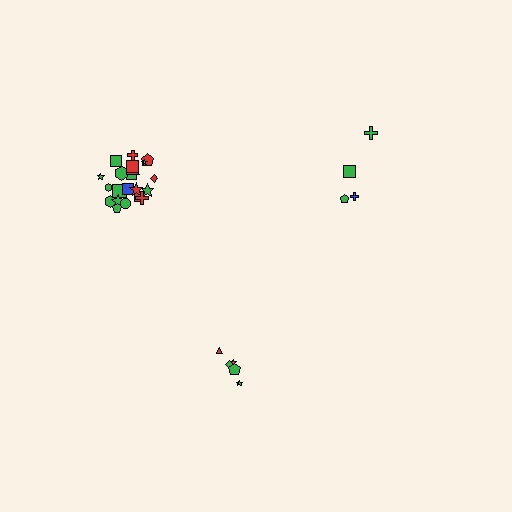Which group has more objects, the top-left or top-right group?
The top-left group.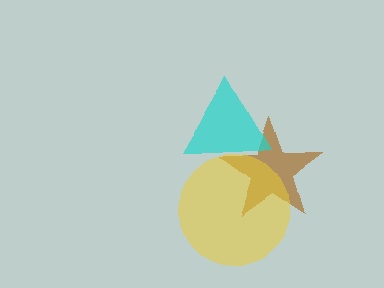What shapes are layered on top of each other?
The layered shapes are: a brown star, a cyan triangle, a yellow circle.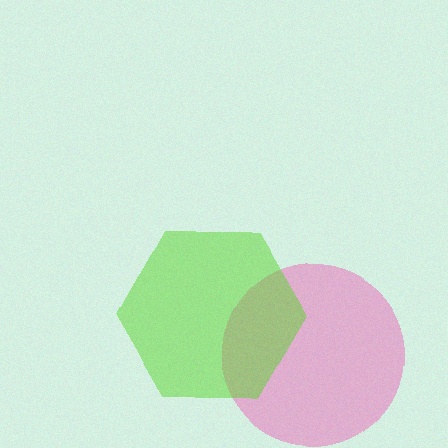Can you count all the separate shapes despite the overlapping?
Yes, there are 2 separate shapes.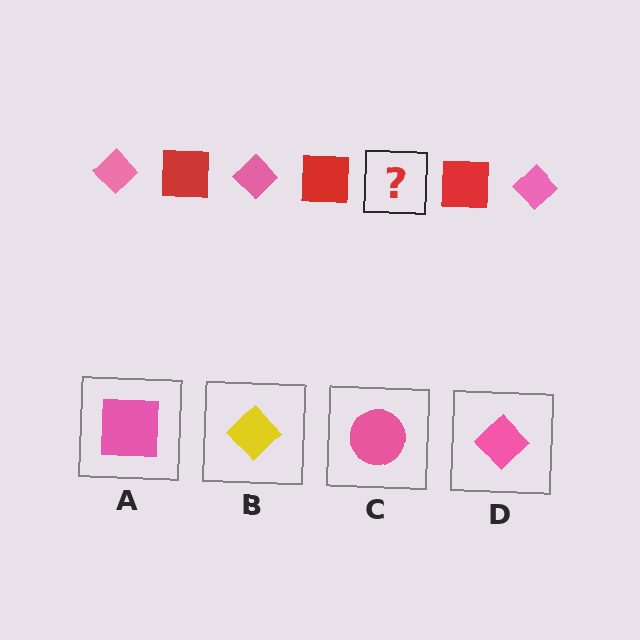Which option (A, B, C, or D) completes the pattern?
D.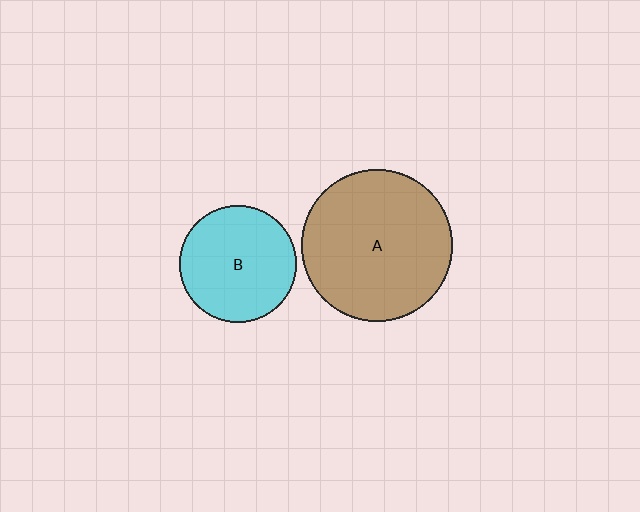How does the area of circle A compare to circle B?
Approximately 1.7 times.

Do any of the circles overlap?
No, none of the circles overlap.